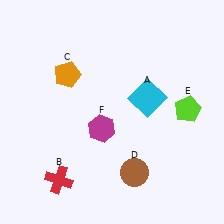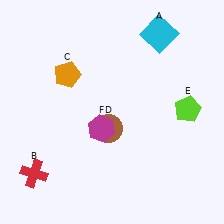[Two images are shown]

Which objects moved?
The objects that moved are: the cyan square (A), the red cross (B), the brown circle (D).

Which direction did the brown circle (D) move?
The brown circle (D) moved up.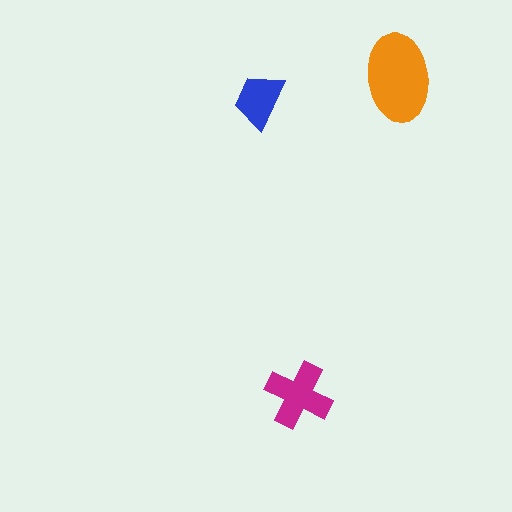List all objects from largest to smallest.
The orange ellipse, the magenta cross, the blue trapezoid.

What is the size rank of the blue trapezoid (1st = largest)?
3rd.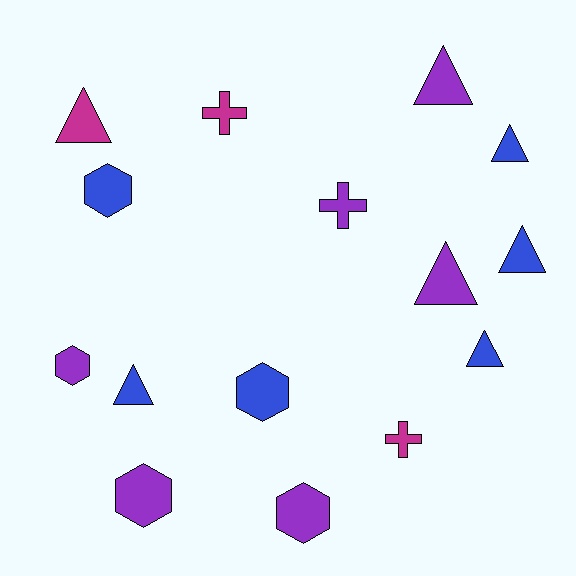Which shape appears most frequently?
Triangle, with 7 objects.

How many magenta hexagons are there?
There are no magenta hexagons.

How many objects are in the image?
There are 15 objects.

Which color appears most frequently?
Blue, with 6 objects.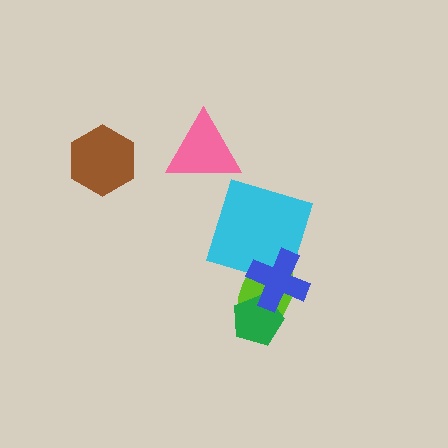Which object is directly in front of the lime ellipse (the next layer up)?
The green pentagon is directly in front of the lime ellipse.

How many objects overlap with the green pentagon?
2 objects overlap with the green pentagon.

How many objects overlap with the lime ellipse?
3 objects overlap with the lime ellipse.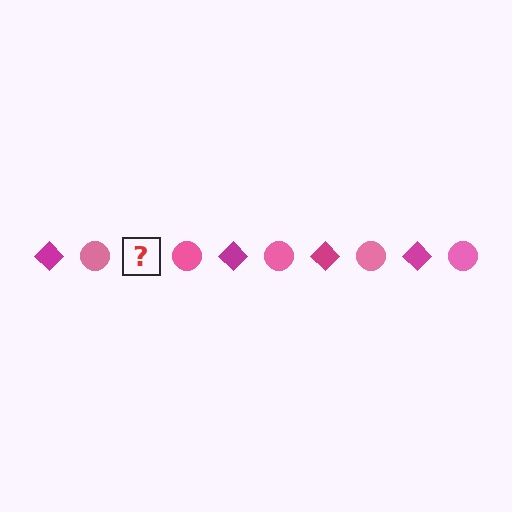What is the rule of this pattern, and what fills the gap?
The rule is that the pattern alternates between magenta diamond and pink circle. The gap should be filled with a magenta diamond.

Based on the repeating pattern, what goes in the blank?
The blank should be a magenta diamond.